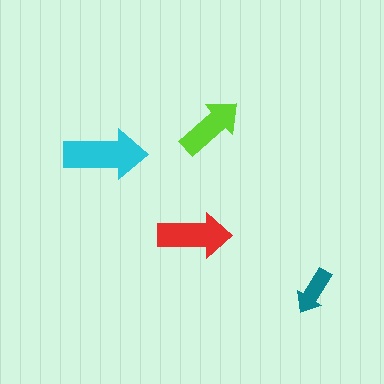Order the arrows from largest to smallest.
the cyan one, the red one, the lime one, the teal one.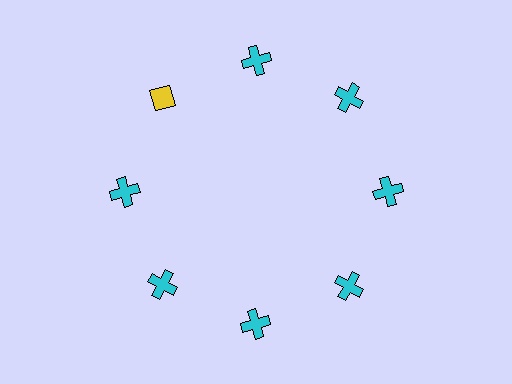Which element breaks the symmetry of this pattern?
The yellow diamond at roughly the 10 o'clock position breaks the symmetry. All other shapes are cyan crosses.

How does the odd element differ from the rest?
It differs in both color (yellow instead of cyan) and shape (diamond instead of cross).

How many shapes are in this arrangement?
There are 8 shapes arranged in a ring pattern.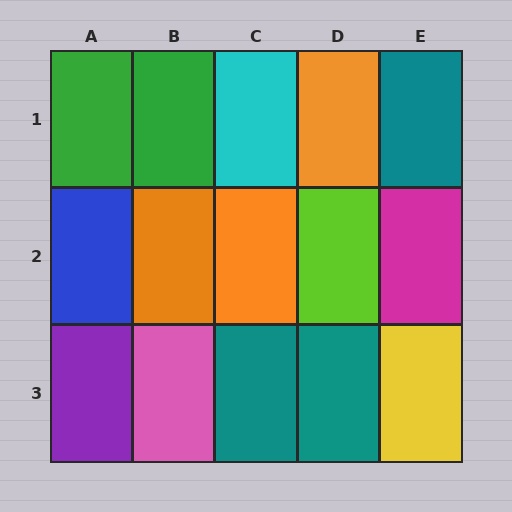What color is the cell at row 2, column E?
Magenta.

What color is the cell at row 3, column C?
Teal.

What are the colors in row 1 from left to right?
Green, green, cyan, orange, teal.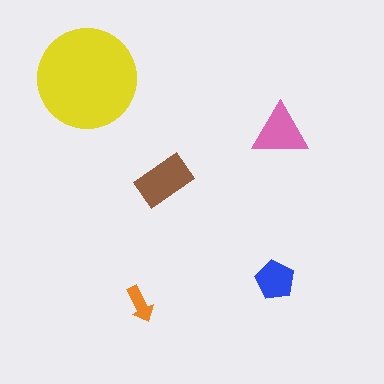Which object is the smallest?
The orange arrow.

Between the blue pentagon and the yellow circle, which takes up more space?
The yellow circle.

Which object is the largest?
The yellow circle.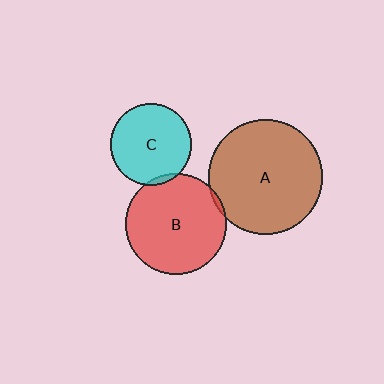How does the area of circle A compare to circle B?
Approximately 1.3 times.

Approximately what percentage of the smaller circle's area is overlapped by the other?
Approximately 5%.